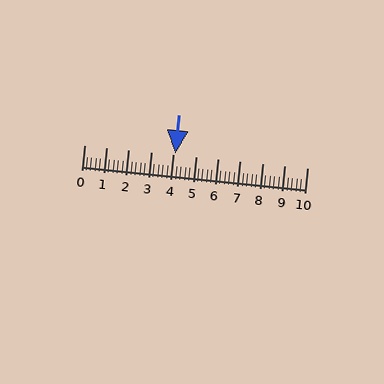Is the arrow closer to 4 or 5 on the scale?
The arrow is closer to 4.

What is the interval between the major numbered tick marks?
The major tick marks are spaced 1 units apart.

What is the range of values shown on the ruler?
The ruler shows values from 0 to 10.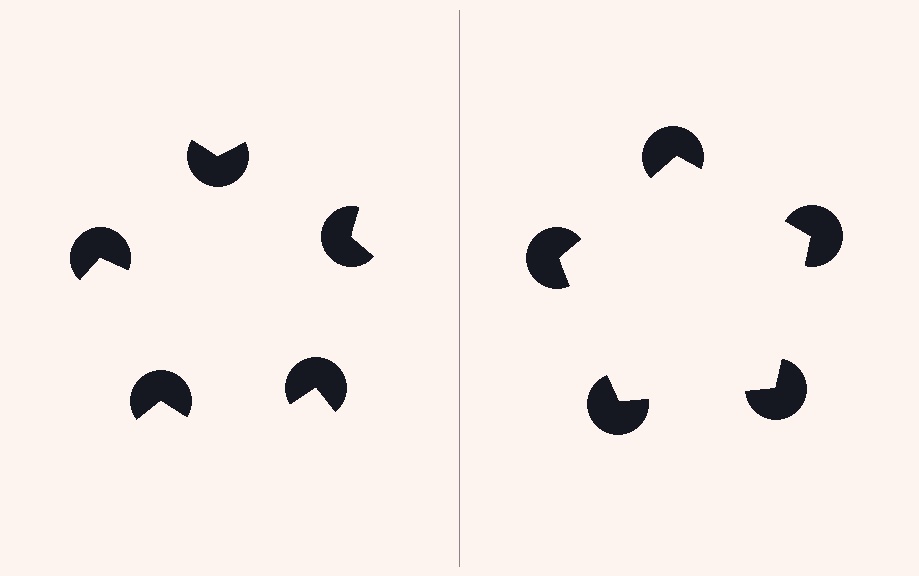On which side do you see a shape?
An illusory pentagon appears on the right side. On the left side the wedge cuts are rotated, so no coherent shape forms.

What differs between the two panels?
The pac-man discs are positioned identically on both sides; only the wedge orientations differ. On the right they align to a pentagon; on the left they are misaligned.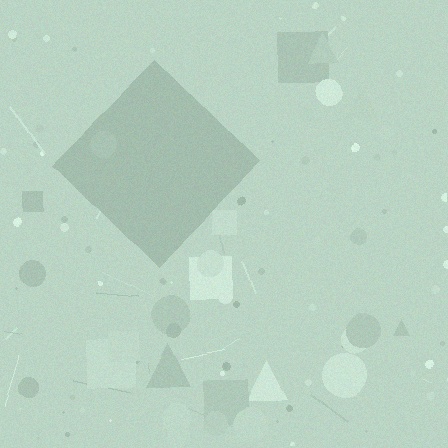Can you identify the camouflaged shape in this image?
The camouflaged shape is a diamond.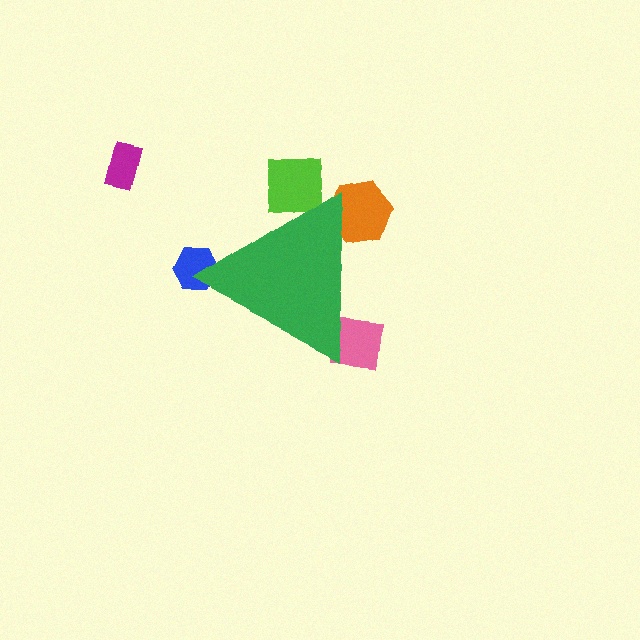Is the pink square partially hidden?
Yes, the pink square is partially hidden behind the green triangle.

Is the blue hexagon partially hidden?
Yes, the blue hexagon is partially hidden behind the green triangle.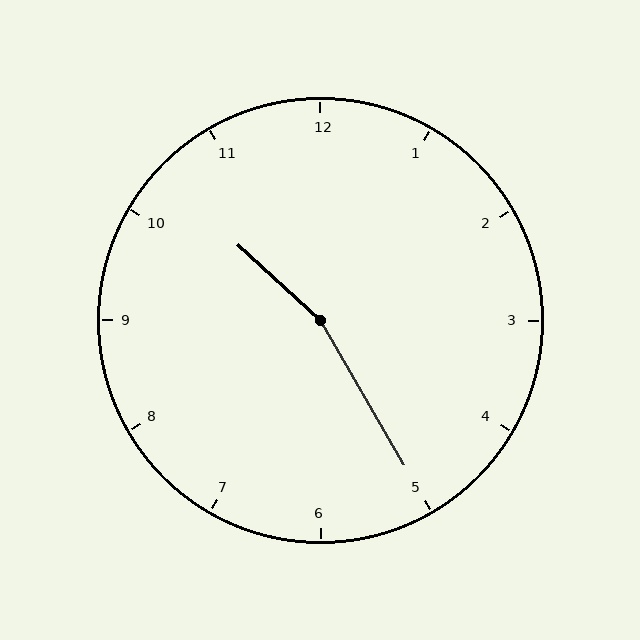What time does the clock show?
10:25.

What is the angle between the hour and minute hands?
Approximately 162 degrees.